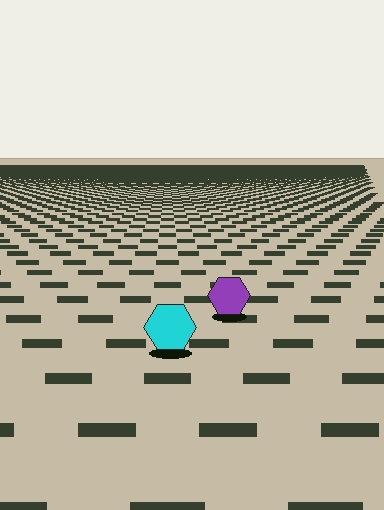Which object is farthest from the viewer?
The purple hexagon is farthest from the viewer. It appears smaller and the ground texture around it is denser.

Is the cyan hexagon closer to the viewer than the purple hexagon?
Yes. The cyan hexagon is closer — you can tell from the texture gradient: the ground texture is coarser near it.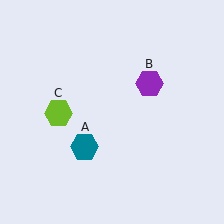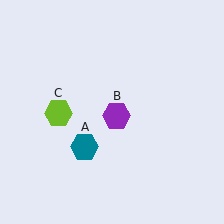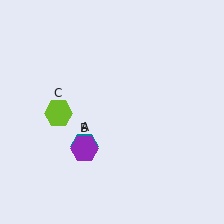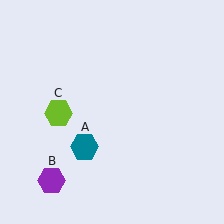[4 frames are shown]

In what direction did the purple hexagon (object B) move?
The purple hexagon (object B) moved down and to the left.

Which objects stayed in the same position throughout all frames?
Teal hexagon (object A) and lime hexagon (object C) remained stationary.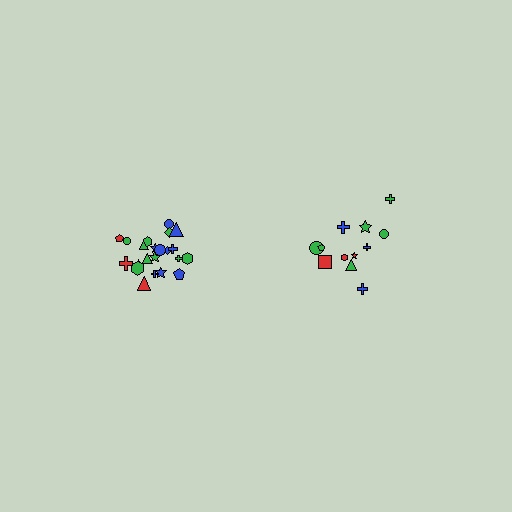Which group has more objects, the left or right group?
The left group.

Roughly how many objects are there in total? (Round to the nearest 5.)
Roughly 35 objects in total.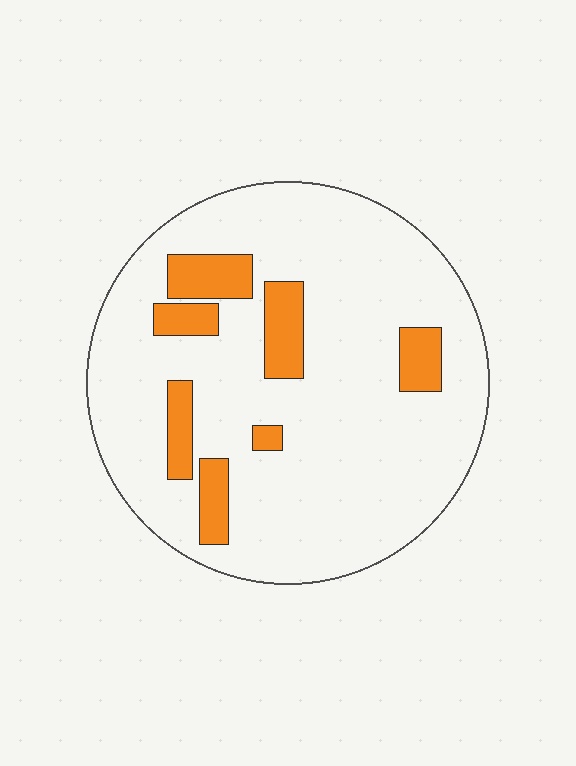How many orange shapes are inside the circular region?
7.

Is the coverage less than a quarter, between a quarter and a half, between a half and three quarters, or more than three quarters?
Less than a quarter.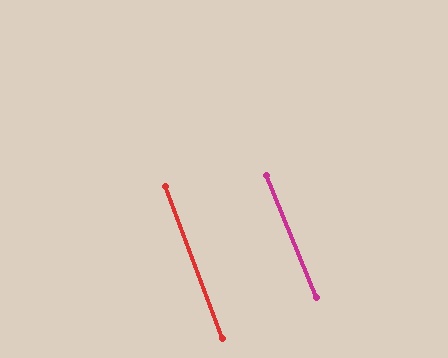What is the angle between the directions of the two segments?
Approximately 2 degrees.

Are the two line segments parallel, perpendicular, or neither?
Parallel — their directions differ by only 1.8°.